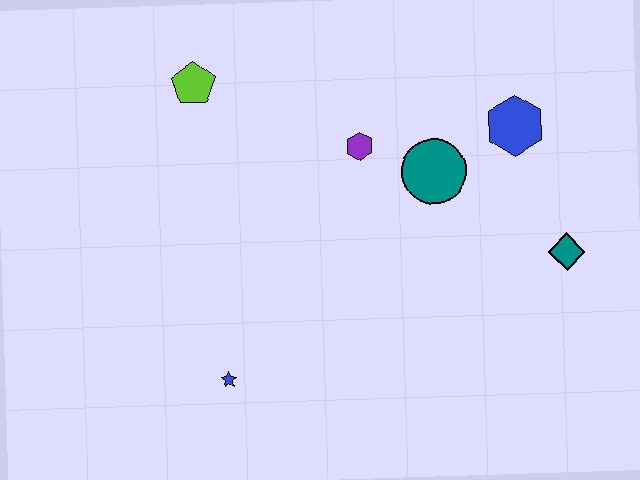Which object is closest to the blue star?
The purple hexagon is closest to the blue star.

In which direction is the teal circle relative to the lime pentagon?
The teal circle is to the right of the lime pentagon.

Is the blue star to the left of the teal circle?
Yes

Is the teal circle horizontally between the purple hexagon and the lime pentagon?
No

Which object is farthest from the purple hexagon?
The blue star is farthest from the purple hexagon.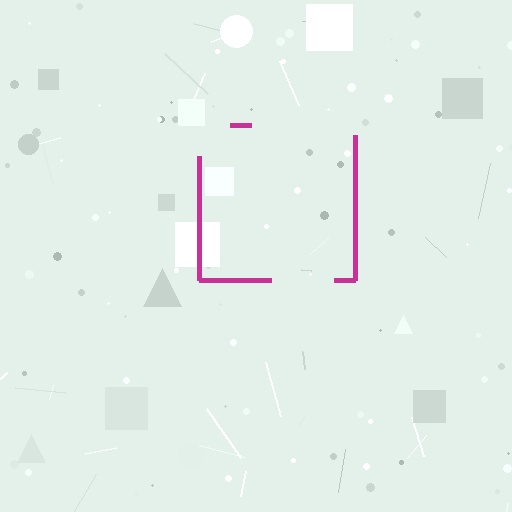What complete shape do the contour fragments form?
The contour fragments form a square.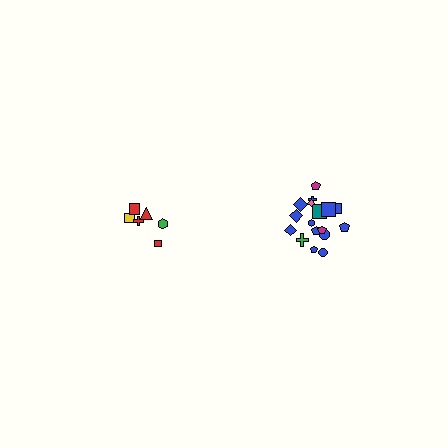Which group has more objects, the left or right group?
The right group.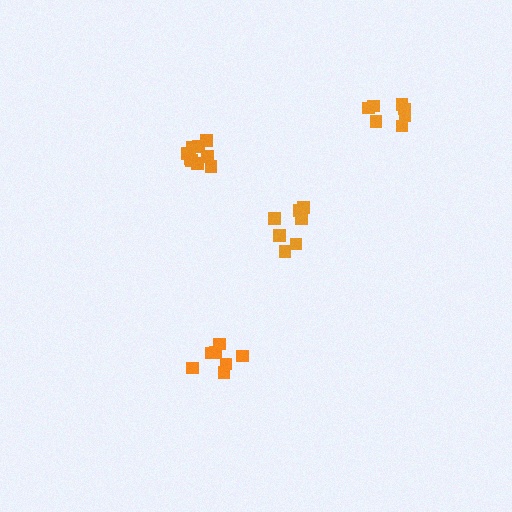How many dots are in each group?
Group 1: 7 dots, Group 2: 7 dots, Group 3: 10 dots, Group 4: 7 dots (31 total).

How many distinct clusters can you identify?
There are 4 distinct clusters.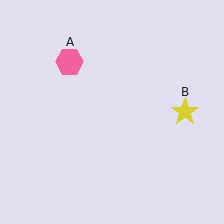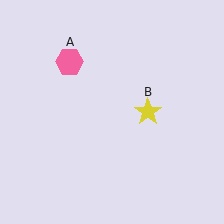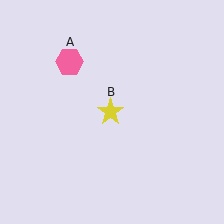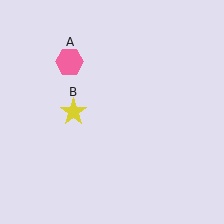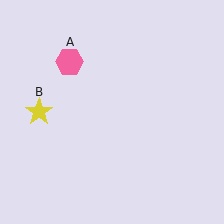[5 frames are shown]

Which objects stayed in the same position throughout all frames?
Pink hexagon (object A) remained stationary.